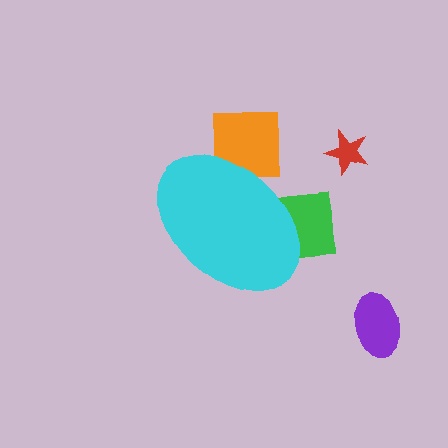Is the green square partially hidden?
Yes, the green square is partially hidden behind the cyan ellipse.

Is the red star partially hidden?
No, the red star is fully visible.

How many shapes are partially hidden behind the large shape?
2 shapes are partially hidden.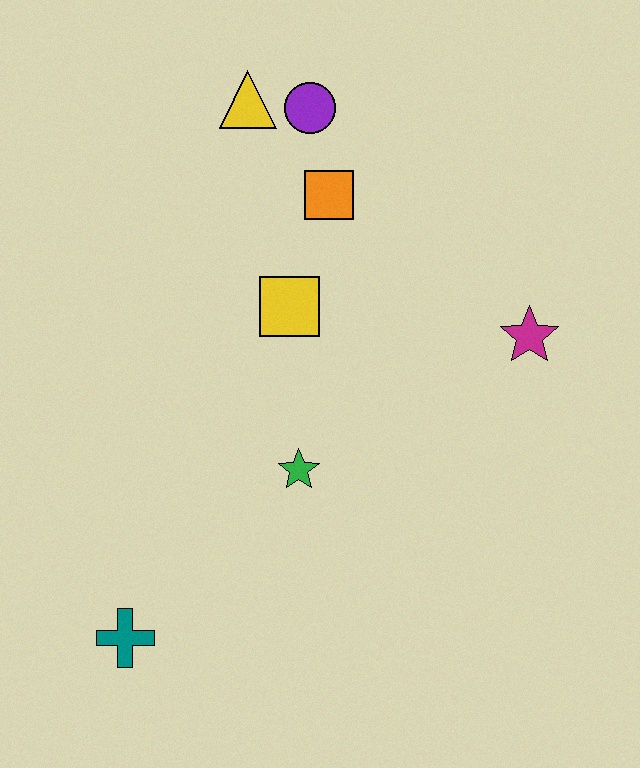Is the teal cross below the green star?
Yes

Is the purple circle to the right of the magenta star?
No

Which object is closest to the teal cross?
The green star is closest to the teal cross.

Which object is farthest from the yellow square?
The teal cross is farthest from the yellow square.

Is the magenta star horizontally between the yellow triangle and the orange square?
No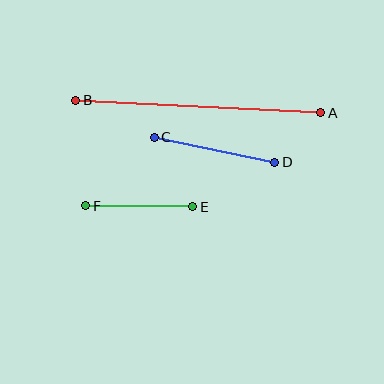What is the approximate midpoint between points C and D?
The midpoint is at approximately (214, 150) pixels.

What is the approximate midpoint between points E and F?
The midpoint is at approximately (139, 206) pixels.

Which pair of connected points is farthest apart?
Points A and B are farthest apart.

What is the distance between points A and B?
The distance is approximately 245 pixels.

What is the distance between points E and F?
The distance is approximately 107 pixels.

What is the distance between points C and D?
The distance is approximately 123 pixels.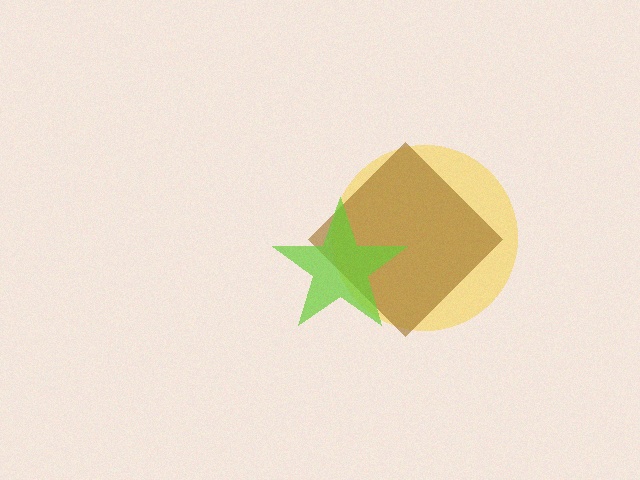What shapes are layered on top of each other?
The layered shapes are: a yellow circle, a brown diamond, a lime star.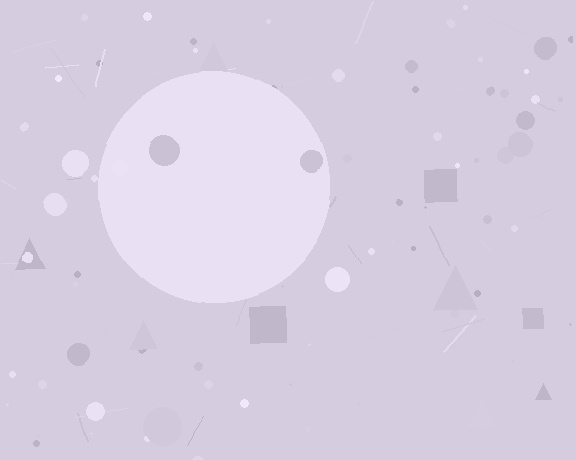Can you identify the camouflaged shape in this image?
The camouflaged shape is a circle.